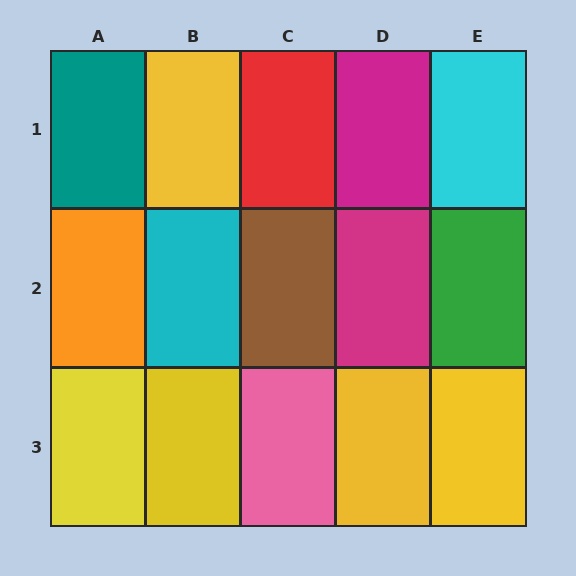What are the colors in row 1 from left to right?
Teal, yellow, red, magenta, cyan.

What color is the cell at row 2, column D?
Magenta.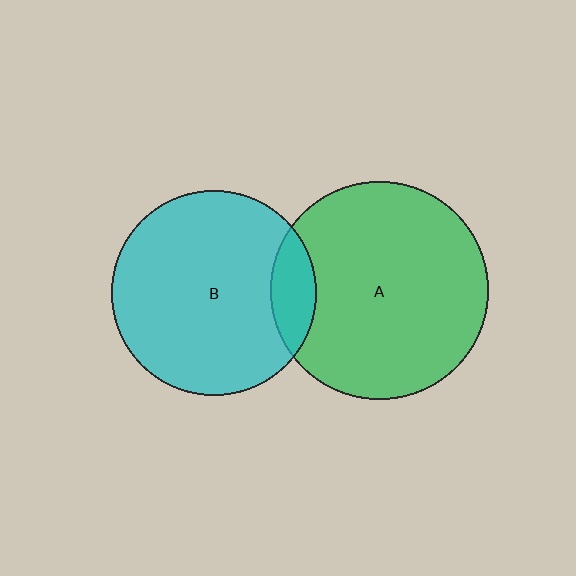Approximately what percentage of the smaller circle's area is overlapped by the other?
Approximately 10%.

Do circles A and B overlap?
Yes.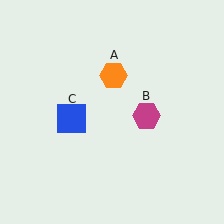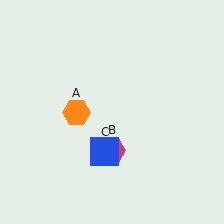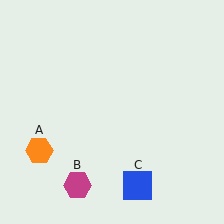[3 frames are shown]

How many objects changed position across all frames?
3 objects changed position: orange hexagon (object A), magenta hexagon (object B), blue square (object C).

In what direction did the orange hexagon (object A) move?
The orange hexagon (object A) moved down and to the left.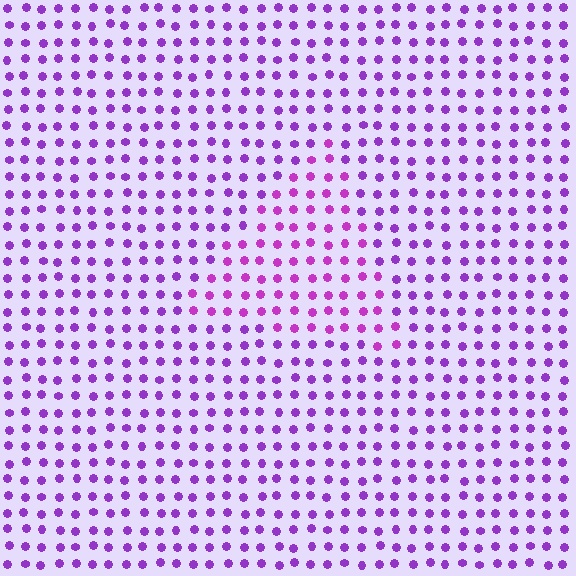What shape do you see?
I see a triangle.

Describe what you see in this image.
The image is filled with small purple elements in a uniform arrangement. A triangle-shaped region is visible where the elements are tinted to a slightly different hue, forming a subtle color boundary.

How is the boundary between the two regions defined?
The boundary is defined purely by a slight shift in hue (about 21 degrees). Spacing, size, and orientation are identical on both sides.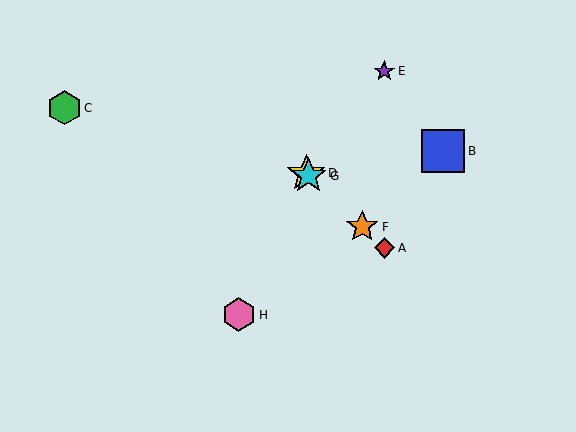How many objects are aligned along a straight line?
4 objects (A, D, F, G) are aligned along a straight line.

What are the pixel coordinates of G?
Object G is at (309, 176).